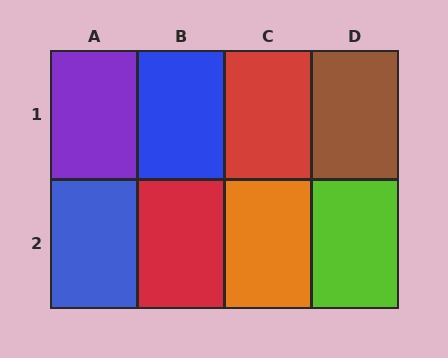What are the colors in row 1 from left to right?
Purple, blue, red, brown.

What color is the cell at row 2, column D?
Lime.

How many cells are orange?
1 cell is orange.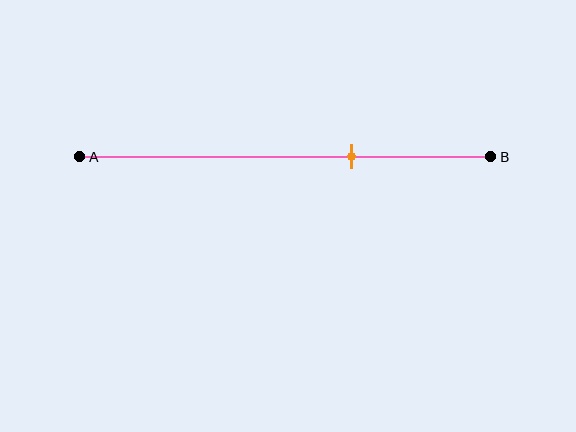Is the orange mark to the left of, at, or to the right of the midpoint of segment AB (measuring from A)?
The orange mark is to the right of the midpoint of segment AB.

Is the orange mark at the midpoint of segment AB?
No, the mark is at about 65% from A, not at the 50% midpoint.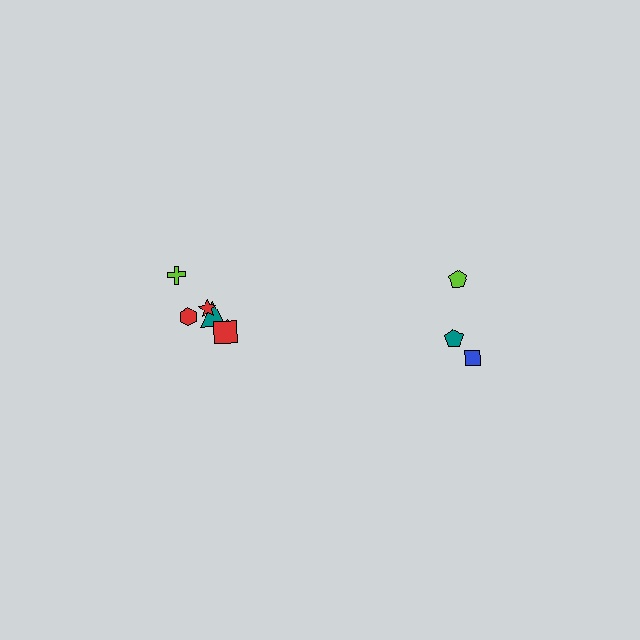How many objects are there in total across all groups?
There are 9 objects.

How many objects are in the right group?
There are 3 objects.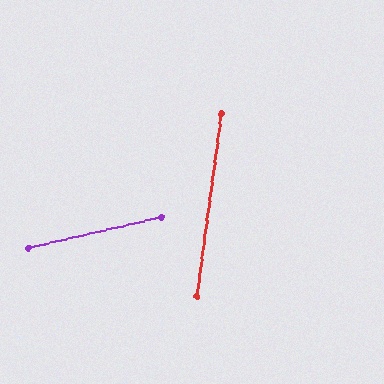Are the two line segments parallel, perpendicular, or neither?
Neither parallel nor perpendicular — they differ by about 69°.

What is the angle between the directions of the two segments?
Approximately 69 degrees.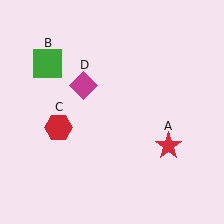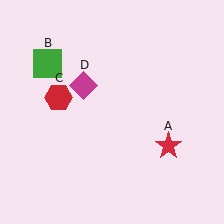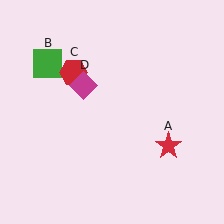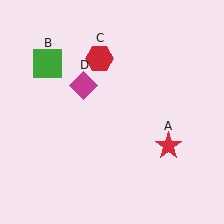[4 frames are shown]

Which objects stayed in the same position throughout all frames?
Red star (object A) and green square (object B) and magenta diamond (object D) remained stationary.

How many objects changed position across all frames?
1 object changed position: red hexagon (object C).